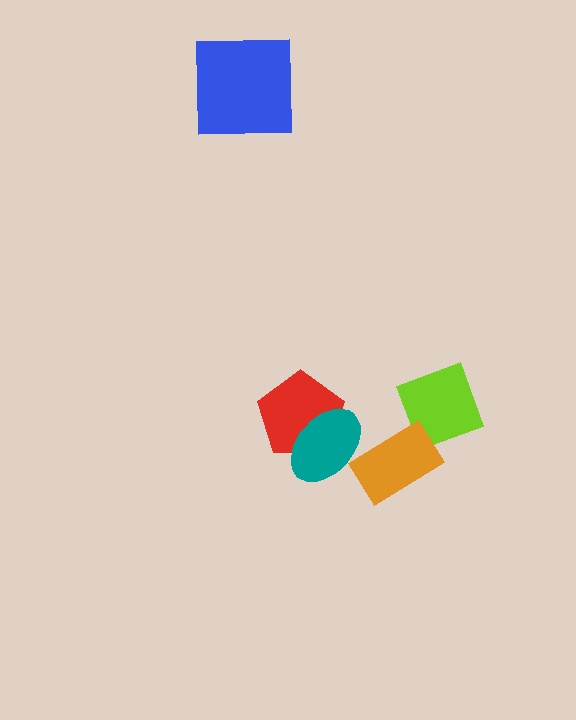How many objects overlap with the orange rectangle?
1 object overlaps with the orange rectangle.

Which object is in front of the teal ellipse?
The orange rectangle is in front of the teal ellipse.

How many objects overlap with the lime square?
0 objects overlap with the lime square.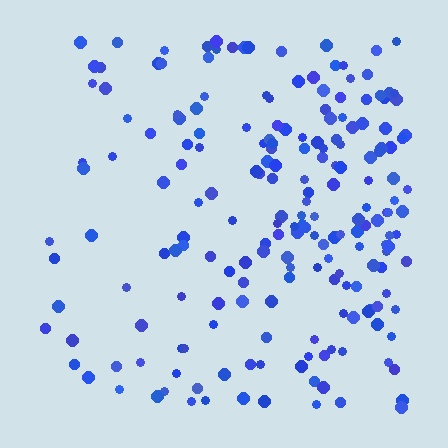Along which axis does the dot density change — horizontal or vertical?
Horizontal.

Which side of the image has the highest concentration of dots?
The right.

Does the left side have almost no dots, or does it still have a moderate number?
Still a moderate number, just noticeably fewer than the right.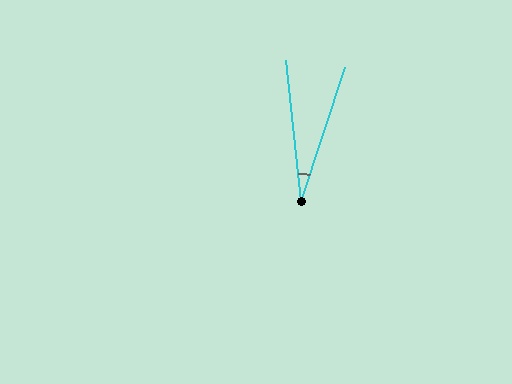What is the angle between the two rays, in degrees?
Approximately 24 degrees.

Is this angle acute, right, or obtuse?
It is acute.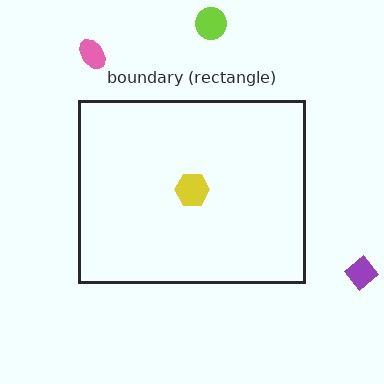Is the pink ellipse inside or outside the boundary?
Outside.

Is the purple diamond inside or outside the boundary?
Outside.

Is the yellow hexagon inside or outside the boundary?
Inside.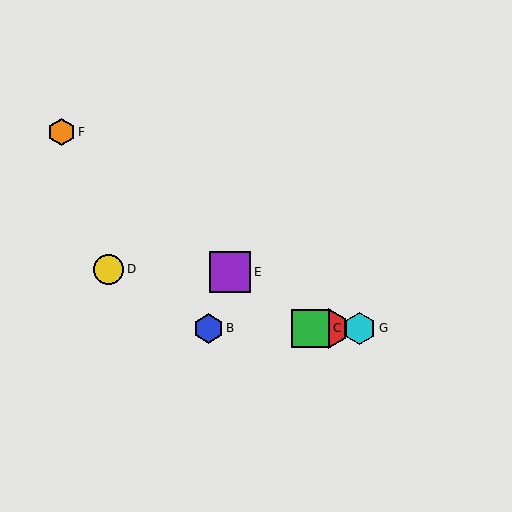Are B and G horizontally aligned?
Yes, both are at y≈328.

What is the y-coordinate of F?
Object F is at y≈132.